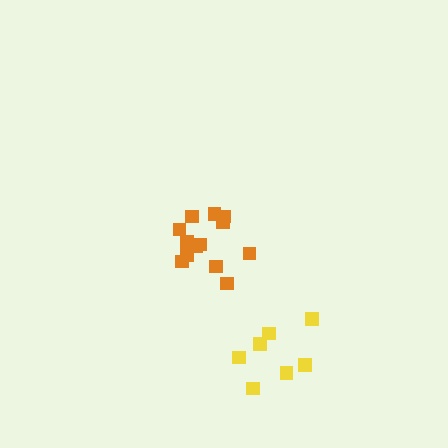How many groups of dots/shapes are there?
There are 2 groups.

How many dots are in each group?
Group 1: 13 dots, Group 2: 7 dots (20 total).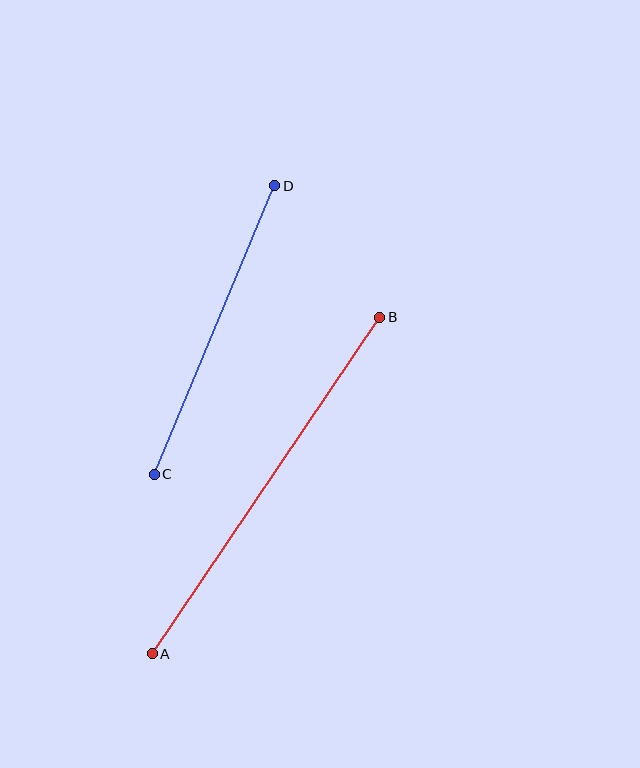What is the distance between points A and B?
The distance is approximately 406 pixels.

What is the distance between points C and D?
The distance is approximately 313 pixels.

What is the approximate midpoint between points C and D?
The midpoint is at approximately (214, 330) pixels.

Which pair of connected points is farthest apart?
Points A and B are farthest apart.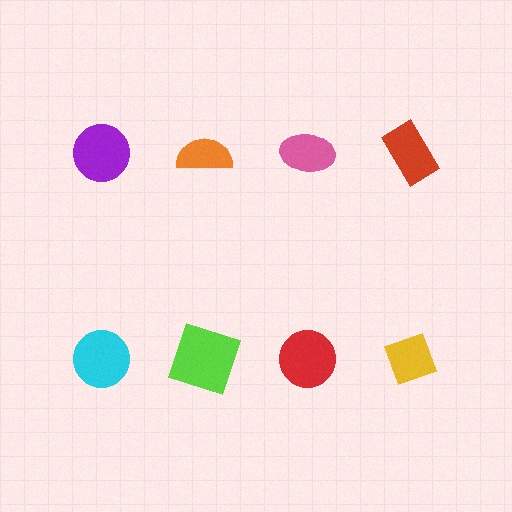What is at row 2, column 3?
A red circle.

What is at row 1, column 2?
An orange semicircle.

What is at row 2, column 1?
A cyan circle.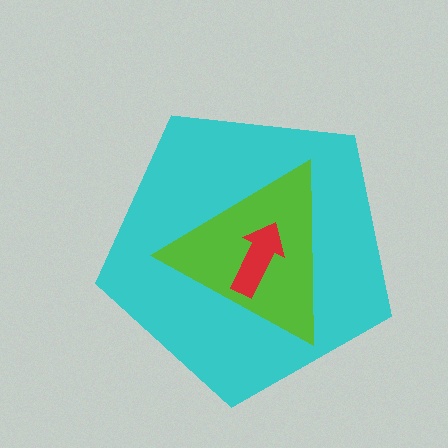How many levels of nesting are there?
3.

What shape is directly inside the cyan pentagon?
The lime triangle.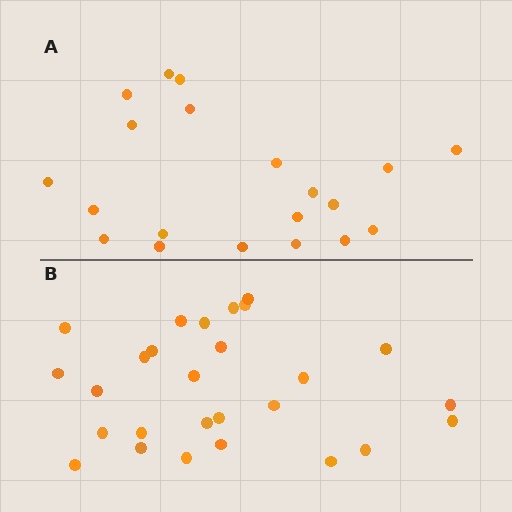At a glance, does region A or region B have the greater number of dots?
Region B (the bottom region) has more dots.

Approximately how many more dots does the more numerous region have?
Region B has roughly 8 or so more dots than region A.